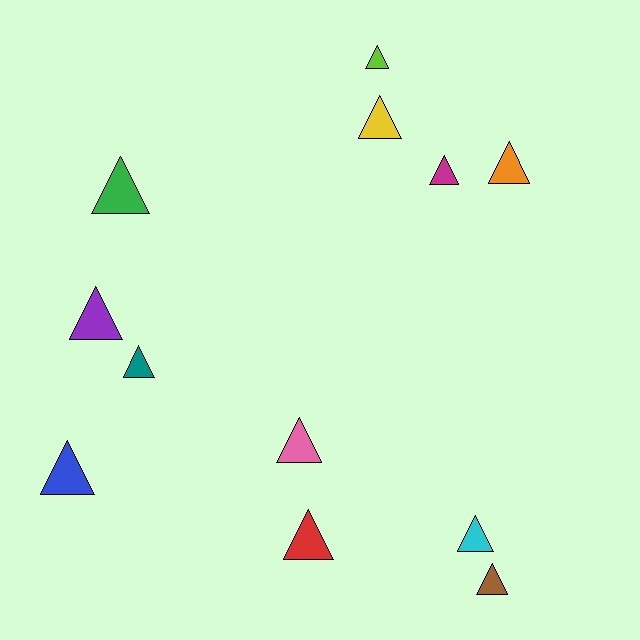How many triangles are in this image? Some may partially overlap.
There are 12 triangles.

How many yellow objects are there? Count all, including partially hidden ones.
There is 1 yellow object.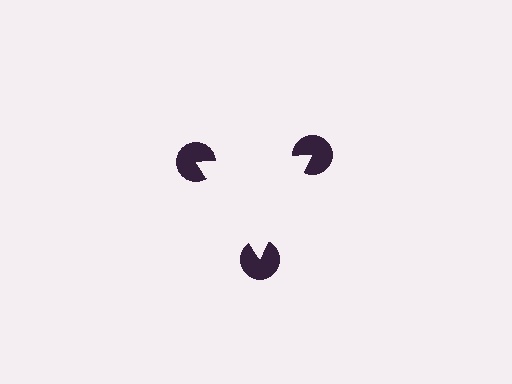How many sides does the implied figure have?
3 sides.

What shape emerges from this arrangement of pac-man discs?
An illusory triangle — its edges are inferred from the aligned wedge cuts in the pac-man discs, not physically drawn.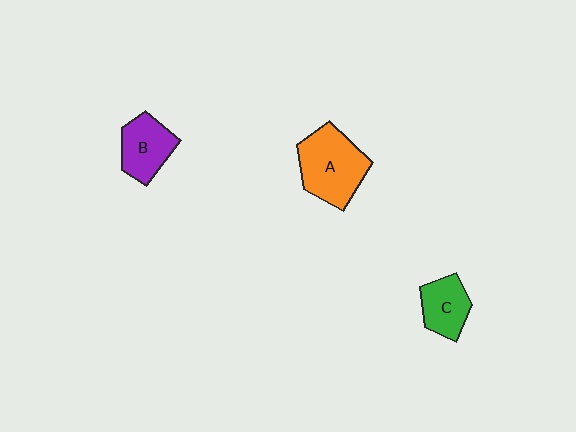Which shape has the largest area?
Shape A (orange).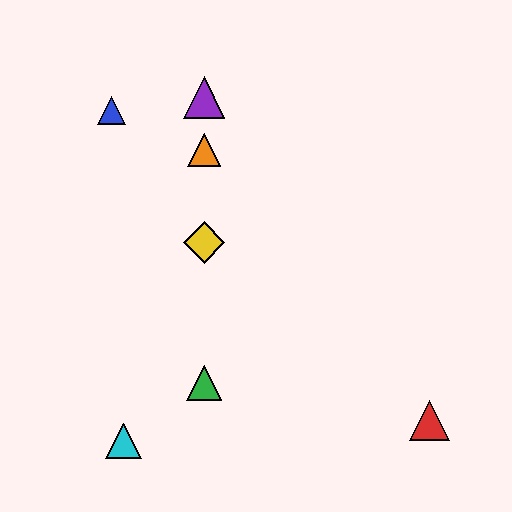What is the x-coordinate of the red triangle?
The red triangle is at x≈430.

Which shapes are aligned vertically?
The green triangle, the yellow diamond, the purple triangle, the orange triangle are aligned vertically.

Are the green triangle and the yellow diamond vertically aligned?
Yes, both are at x≈204.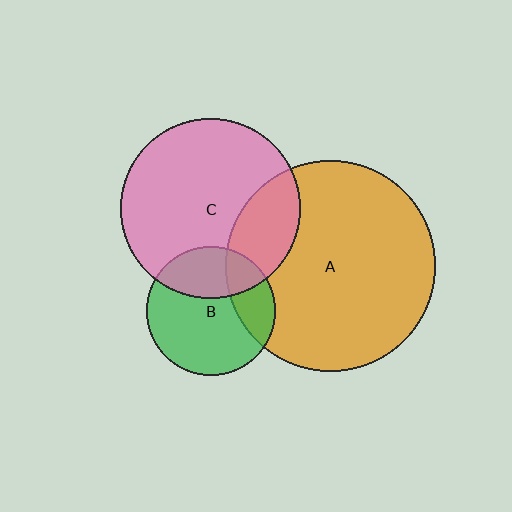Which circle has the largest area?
Circle A (orange).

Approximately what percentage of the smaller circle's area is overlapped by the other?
Approximately 25%.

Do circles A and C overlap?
Yes.